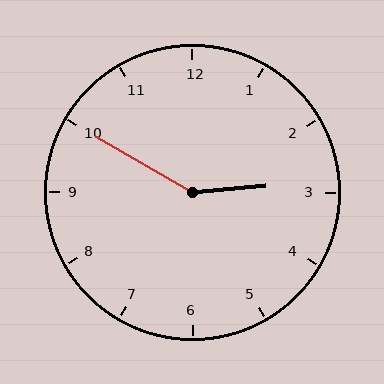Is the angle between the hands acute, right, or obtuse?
It is obtuse.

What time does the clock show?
2:50.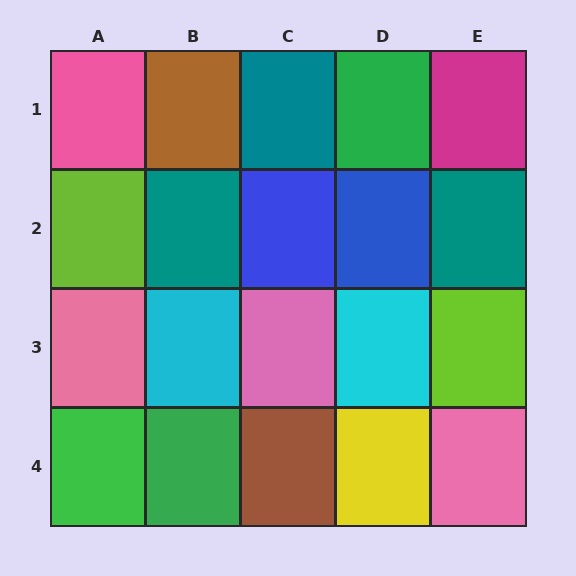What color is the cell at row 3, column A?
Pink.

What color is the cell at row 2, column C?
Blue.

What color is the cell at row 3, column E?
Lime.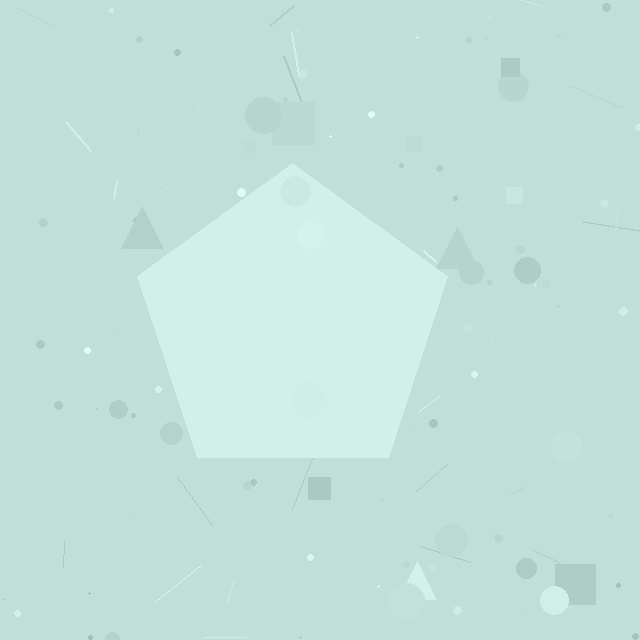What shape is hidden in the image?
A pentagon is hidden in the image.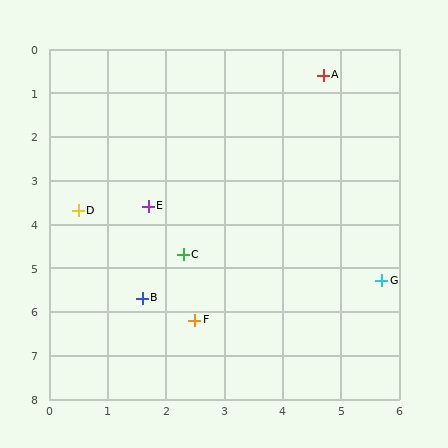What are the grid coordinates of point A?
Point A is at approximately (4.7, 0.6).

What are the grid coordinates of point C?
Point C is at approximately (2.3, 4.7).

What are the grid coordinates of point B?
Point B is at approximately (1.6, 5.7).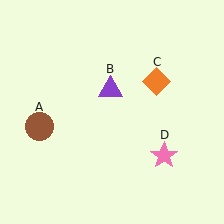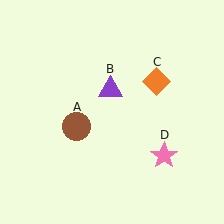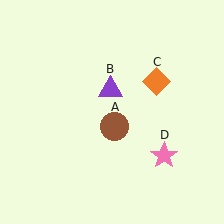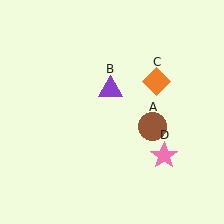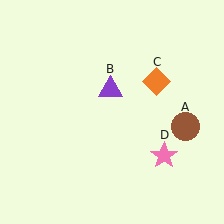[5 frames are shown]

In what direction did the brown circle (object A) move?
The brown circle (object A) moved right.